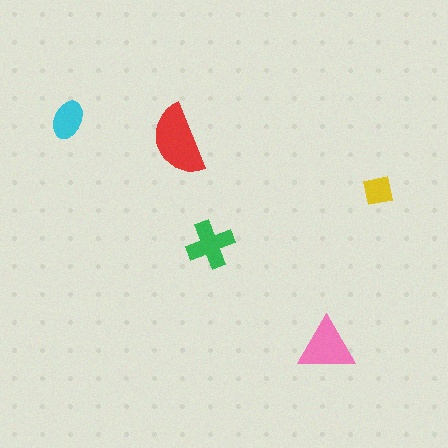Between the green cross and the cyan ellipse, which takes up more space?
The green cross.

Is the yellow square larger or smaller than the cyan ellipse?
Smaller.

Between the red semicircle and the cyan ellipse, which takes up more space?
The red semicircle.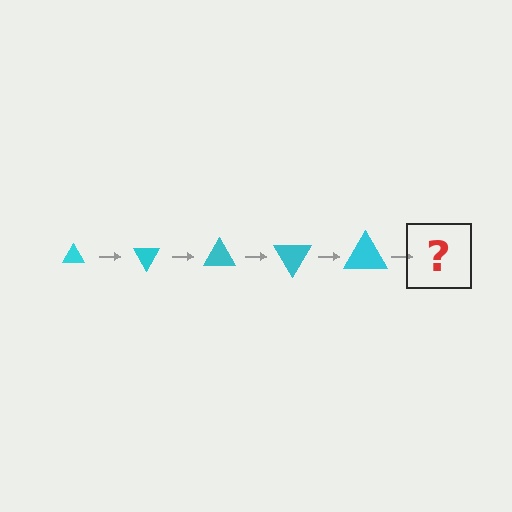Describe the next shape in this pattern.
It should be a triangle, larger than the previous one and rotated 300 degrees from the start.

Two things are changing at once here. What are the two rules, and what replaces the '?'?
The two rules are that the triangle grows larger each step and it rotates 60 degrees each step. The '?' should be a triangle, larger than the previous one and rotated 300 degrees from the start.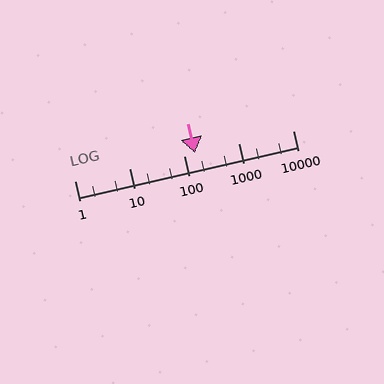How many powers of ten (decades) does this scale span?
The scale spans 4 decades, from 1 to 10000.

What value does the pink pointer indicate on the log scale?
The pointer indicates approximately 160.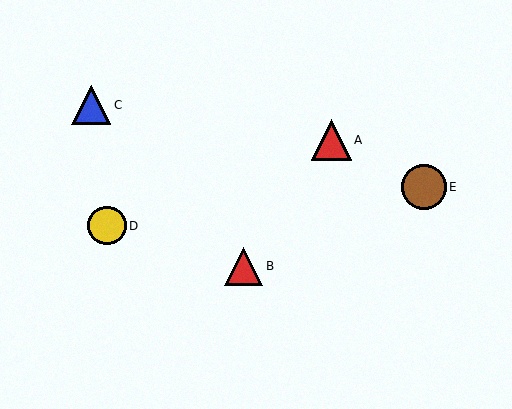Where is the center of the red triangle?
The center of the red triangle is at (243, 266).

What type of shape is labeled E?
Shape E is a brown circle.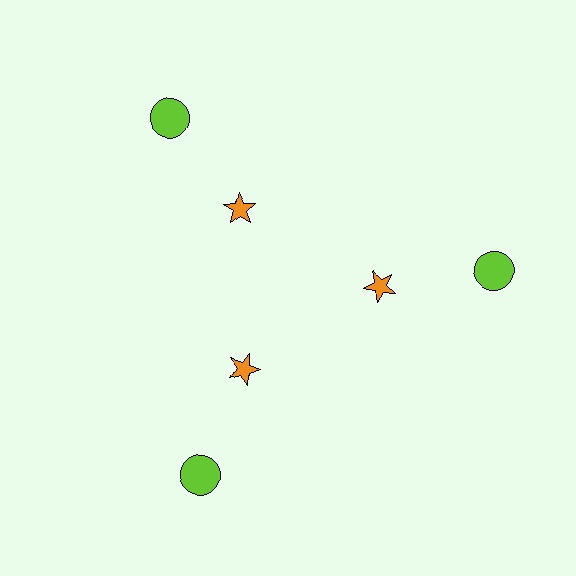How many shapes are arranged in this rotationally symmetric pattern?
There are 6 shapes, arranged in 3 groups of 2.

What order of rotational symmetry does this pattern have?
This pattern has 3-fold rotational symmetry.